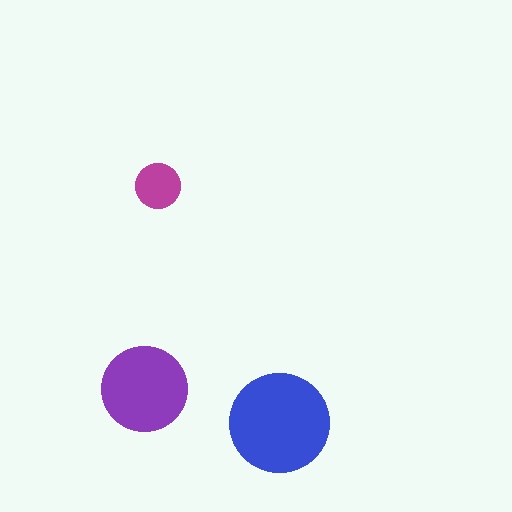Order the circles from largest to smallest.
the blue one, the purple one, the magenta one.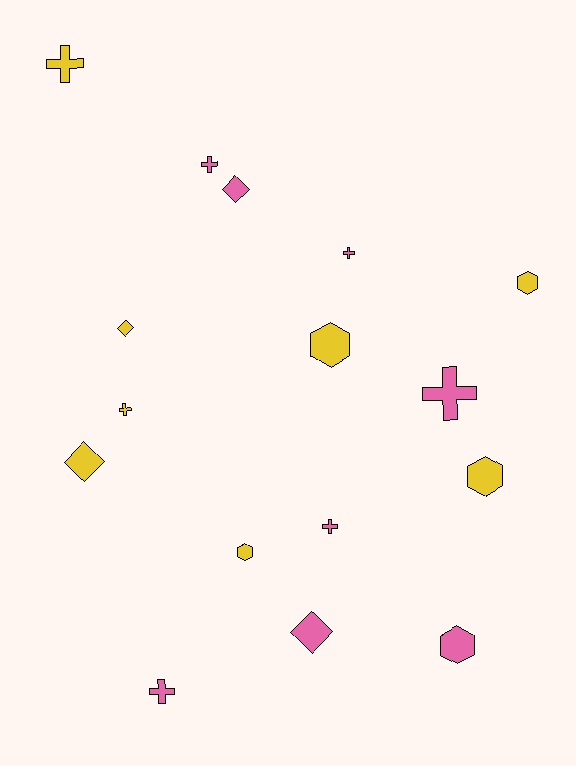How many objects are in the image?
There are 16 objects.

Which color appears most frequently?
Pink, with 8 objects.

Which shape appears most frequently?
Cross, with 7 objects.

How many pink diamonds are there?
There are 2 pink diamonds.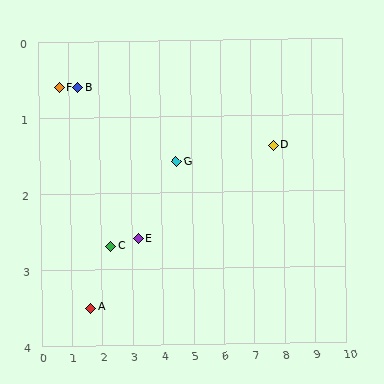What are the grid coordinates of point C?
Point C is at approximately (2.3, 2.7).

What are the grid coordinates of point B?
Point B is at approximately (1.3, 0.6).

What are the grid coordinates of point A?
Point A is at approximately (1.6, 3.5).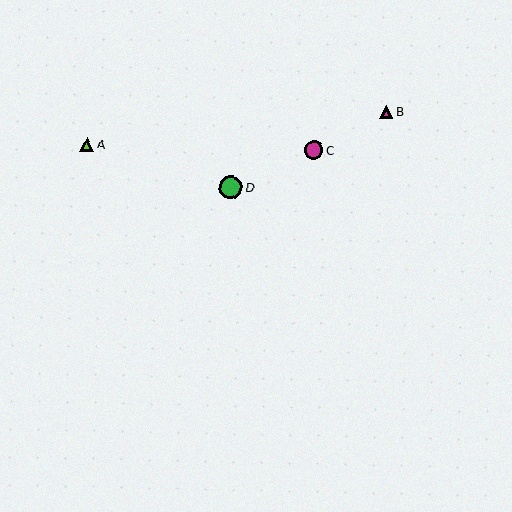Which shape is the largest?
The green circle (labeled D) is the largest.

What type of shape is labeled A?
Shape A is a lime triangle.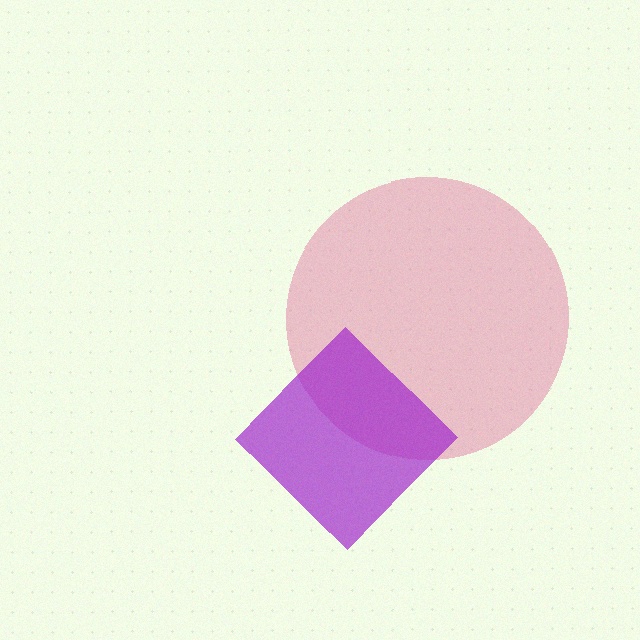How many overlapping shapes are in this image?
There are 2 overlapping shapes in the image.